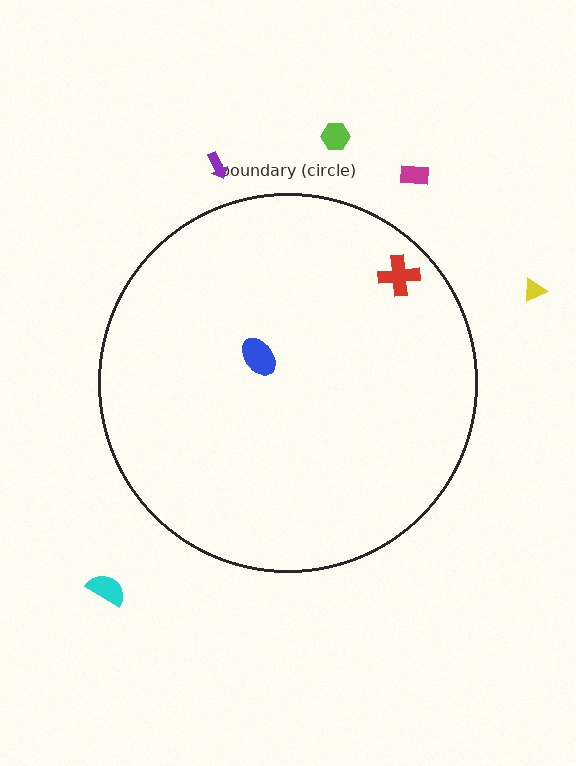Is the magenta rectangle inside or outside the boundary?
Outside.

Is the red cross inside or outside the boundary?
Inside.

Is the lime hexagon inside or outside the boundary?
Outside.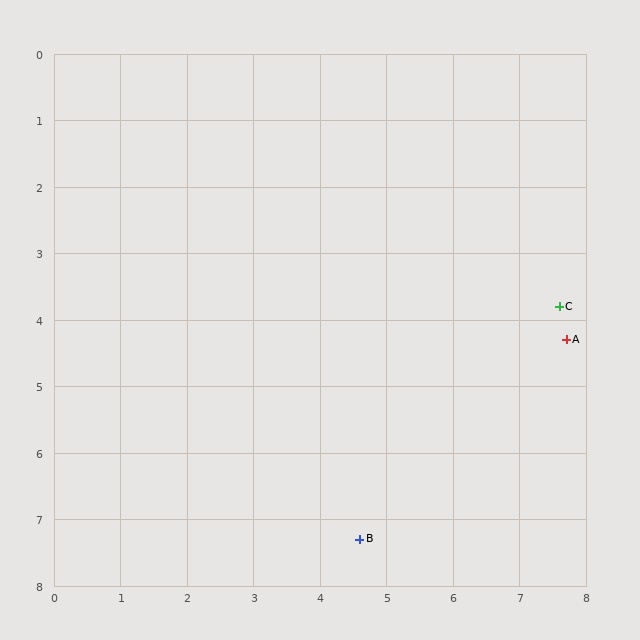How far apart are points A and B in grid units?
Points A and B are about 4.3 grid units apart.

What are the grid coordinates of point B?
Point B is at approximately (4.6, 7.3).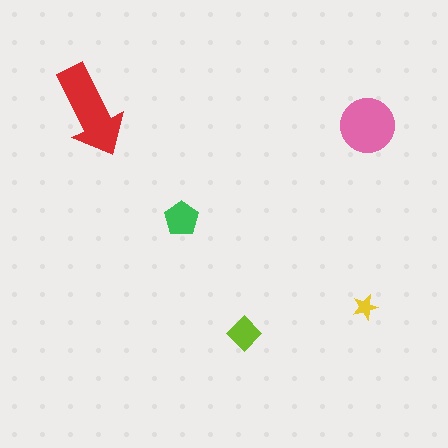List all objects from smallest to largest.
The yellow star, the lime diamond, the green pentagon, the pink circle, the red arrow.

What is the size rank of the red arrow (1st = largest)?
1st.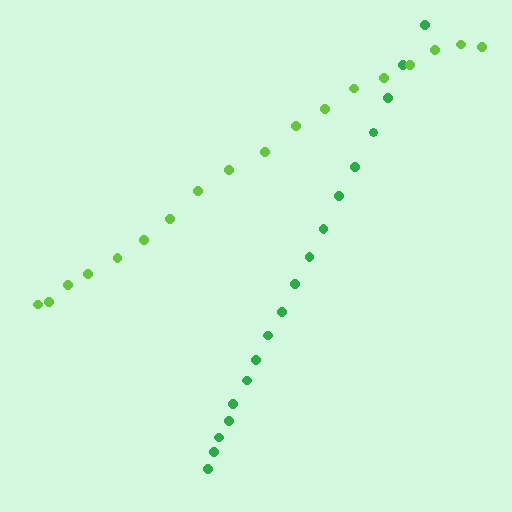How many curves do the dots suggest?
There are 2 distinct paths.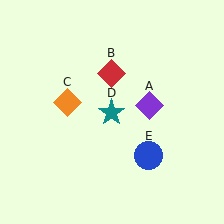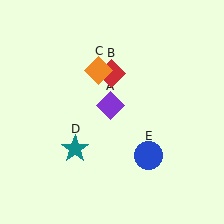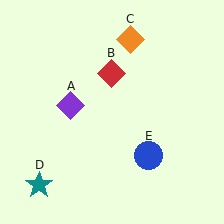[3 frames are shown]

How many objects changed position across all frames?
3 objects changed position: purple diamond (object A), orange diamond (object C), teal star (object D).